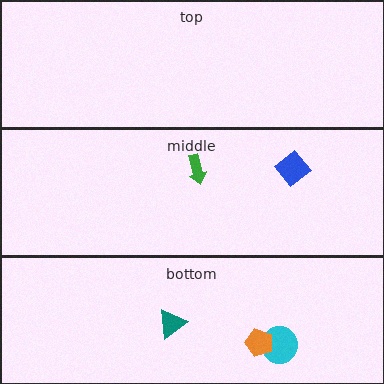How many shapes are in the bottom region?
3.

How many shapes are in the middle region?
2.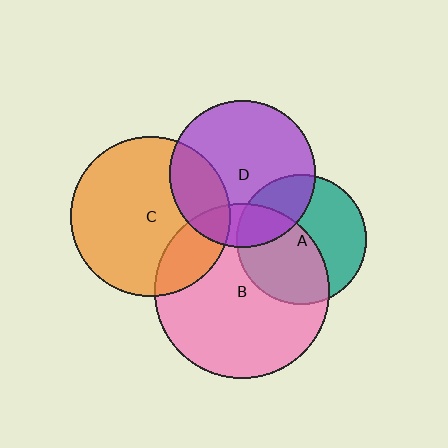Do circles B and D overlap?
Yes.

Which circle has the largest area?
Circle B (pink).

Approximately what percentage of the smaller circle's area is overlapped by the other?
Approximately 20%.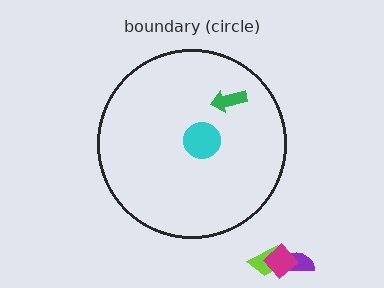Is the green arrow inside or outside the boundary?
Inside.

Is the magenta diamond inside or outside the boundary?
Outside.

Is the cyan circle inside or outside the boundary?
Inside.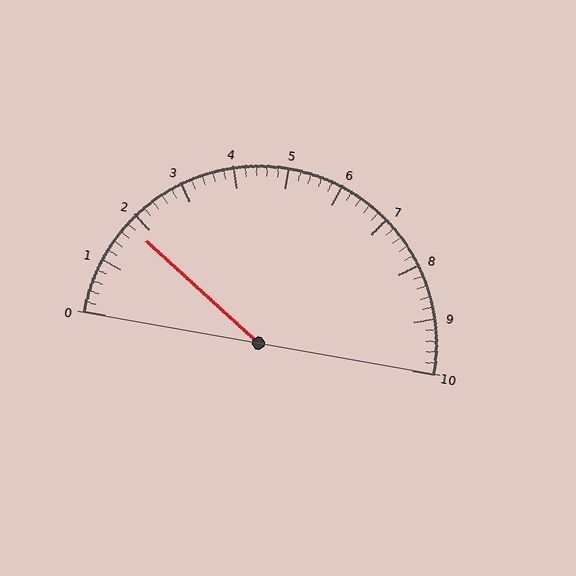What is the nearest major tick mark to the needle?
The nearest major tick mark is 2.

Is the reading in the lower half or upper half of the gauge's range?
The reading is in the lower half of the range (0 to 10).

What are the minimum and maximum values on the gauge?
The gauge ranges from 0 to 10.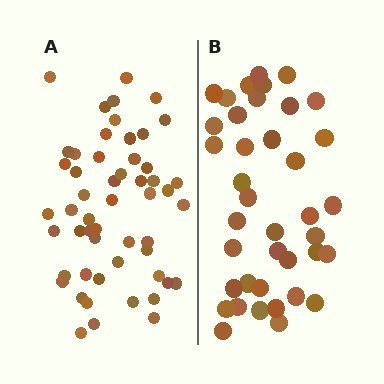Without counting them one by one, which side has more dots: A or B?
Region A (the left region) has more dots.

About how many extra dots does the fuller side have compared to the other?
Region A has approximately 15 more dots than region B.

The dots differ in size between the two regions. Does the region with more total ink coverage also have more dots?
No. Region B has more total ink coverage because its dots are larger, but region A actually contains more individual dots. Total area can be misleading — the number of items is what matters here.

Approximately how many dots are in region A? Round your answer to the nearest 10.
About 50 dots. (The exact count is 53, which rounds to 50.)